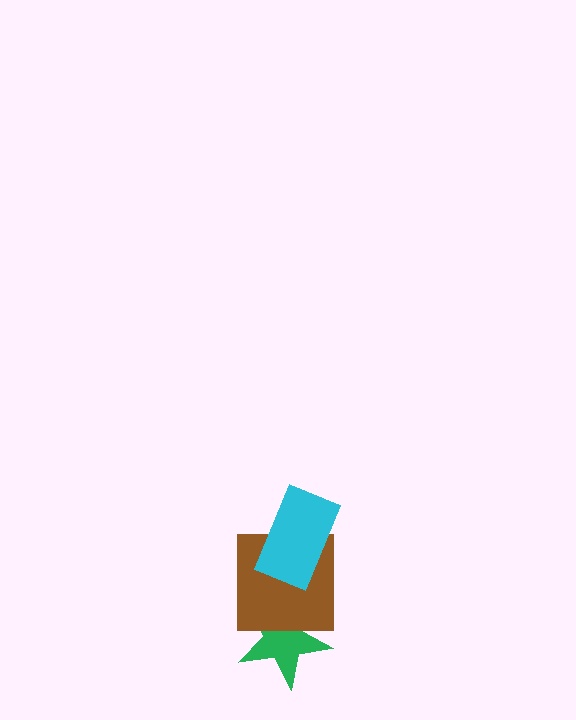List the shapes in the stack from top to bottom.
From top to bottom: the cyan rectangle, the brown square, the green star.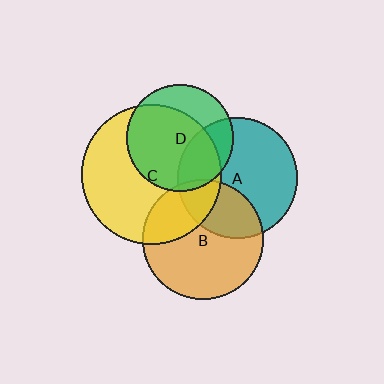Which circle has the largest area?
Circle C (yellow).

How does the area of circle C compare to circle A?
Approximately 1.4 times.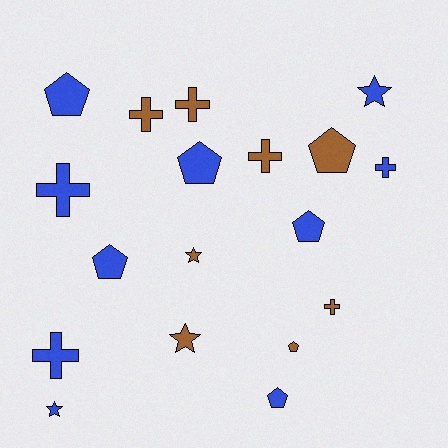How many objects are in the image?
There are 18 objects.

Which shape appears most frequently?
Cross, with 7 objects.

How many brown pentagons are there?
There are 2 brown pentagons.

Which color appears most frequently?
Blue, with 10 objects.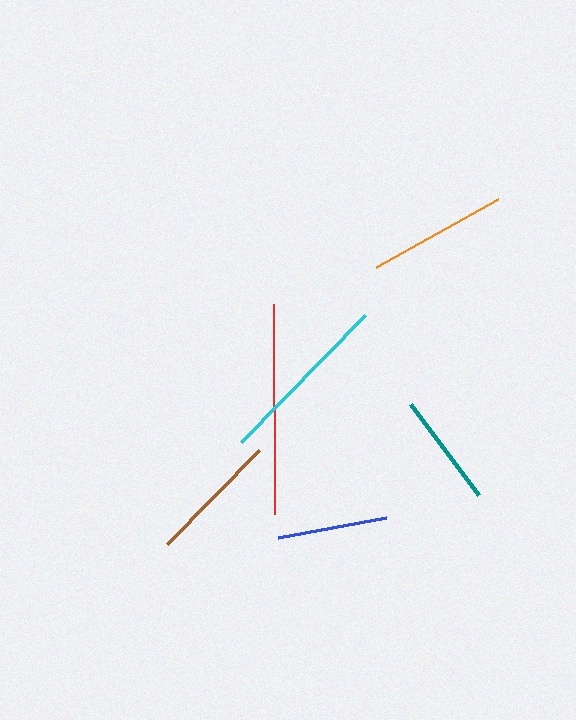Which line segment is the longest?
The red line is the longest at approximately 210 pixels.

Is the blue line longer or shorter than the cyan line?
The cyan line is longer than the blue line.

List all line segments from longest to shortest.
From longest to shortest: red, cyan, orange, brown, teal, blue.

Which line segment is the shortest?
The blue line is the shortest at approximately 110 pixels.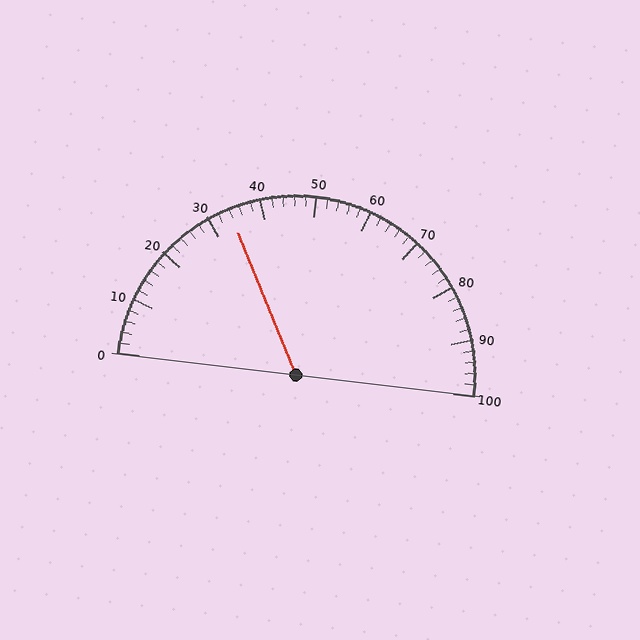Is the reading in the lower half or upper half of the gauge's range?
The reading is in the lower half of the range (0 to 100).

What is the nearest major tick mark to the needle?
The nearest major tick mark is 30.